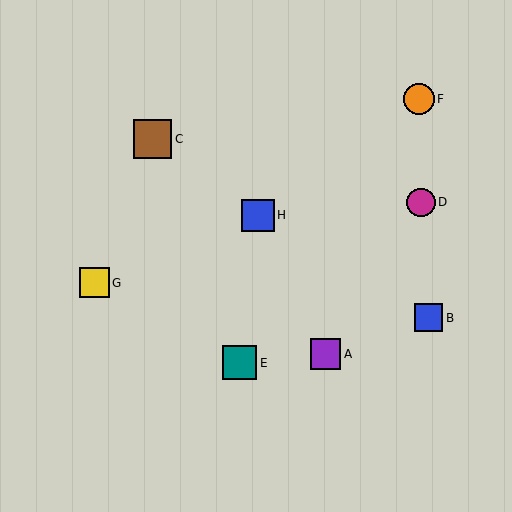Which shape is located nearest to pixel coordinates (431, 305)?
The blue square (labeled B) at (429, 318) is nearest to that location.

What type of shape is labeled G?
Shape G is a yellow square.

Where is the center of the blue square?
The center of the blue square is at (429, 318).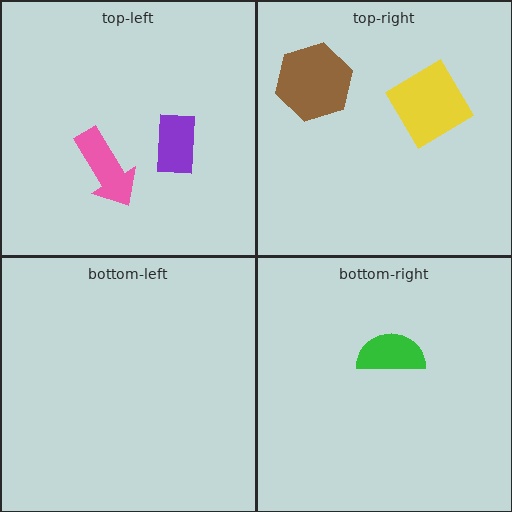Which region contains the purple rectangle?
The top-left region.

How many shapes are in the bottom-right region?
1.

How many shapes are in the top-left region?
2.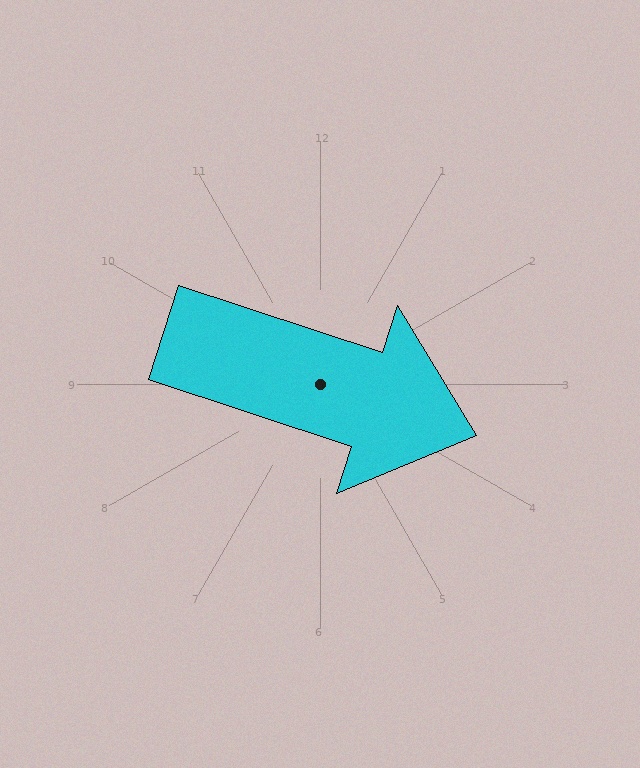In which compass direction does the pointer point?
East.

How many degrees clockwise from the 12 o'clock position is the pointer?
Approximately 108 degrees.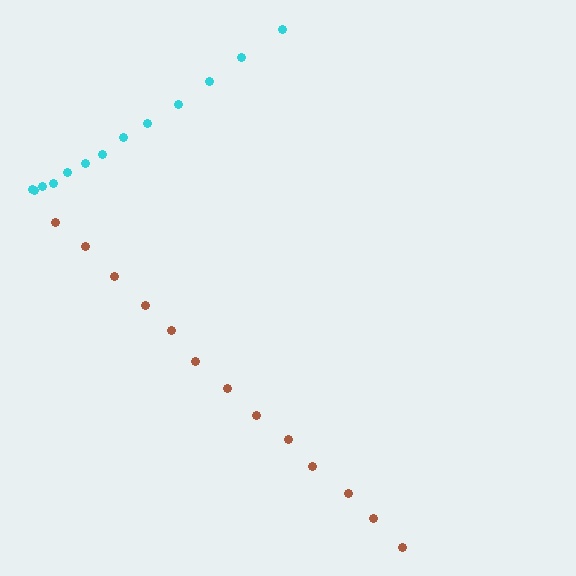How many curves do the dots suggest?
There are 2 distinct paths.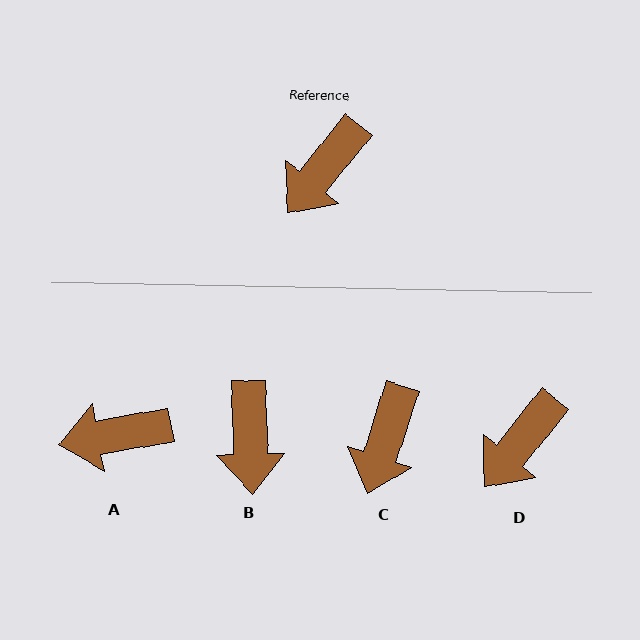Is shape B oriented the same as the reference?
No, it is off by about 40 degrees.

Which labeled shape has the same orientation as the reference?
D.